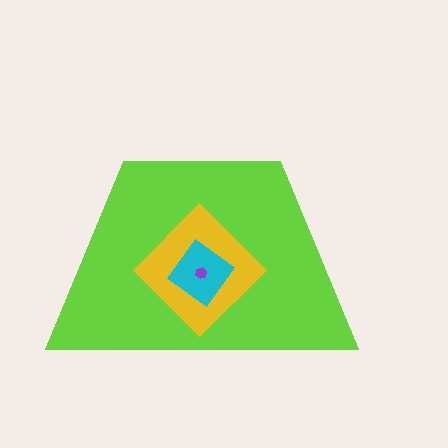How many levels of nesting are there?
4.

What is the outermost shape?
The lime trapezoid.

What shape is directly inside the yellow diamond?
The cyan diamond.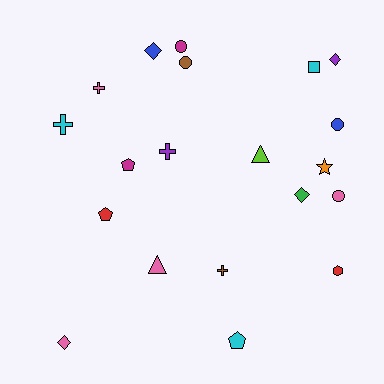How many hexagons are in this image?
There is 1 hexagon.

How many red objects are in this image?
There are 2 red objects.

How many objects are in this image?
There are 20 objects.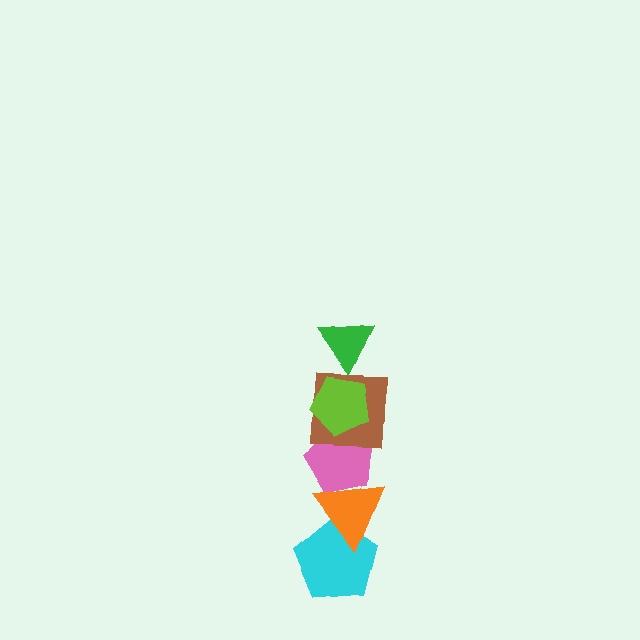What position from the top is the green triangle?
The green triangle is 1st from the top.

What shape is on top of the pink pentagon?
The brown square is on top of the pink pentagon.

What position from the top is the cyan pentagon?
The cyan pentagon is 6th from the top.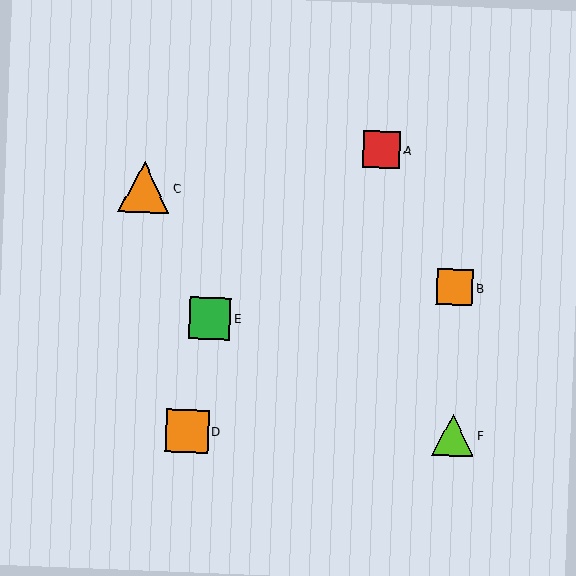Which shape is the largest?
The orange triangle (labeled C) is the largest.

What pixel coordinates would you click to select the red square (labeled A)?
Click at (382, 149) to select the red square A.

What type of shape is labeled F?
Shape F is a lime triangle.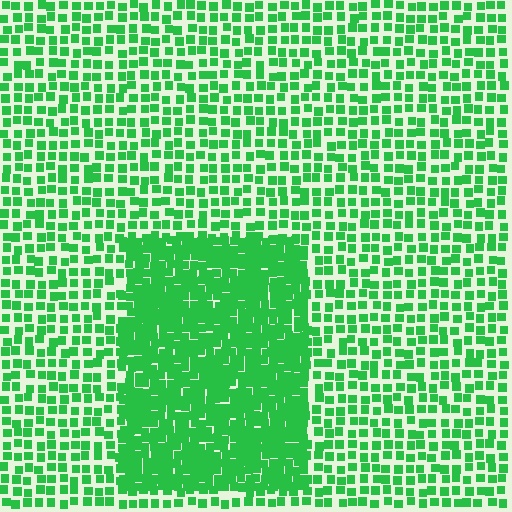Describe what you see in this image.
The image contains small green elements arranged at two different densities. A rectangle-shaped region is visible where the elements are more densely packed than the surrounding area.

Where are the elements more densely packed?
The elements are more densely packed inside the rectangle boundary.